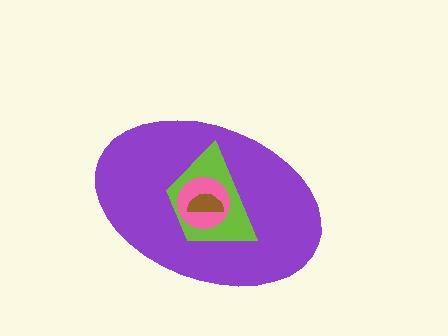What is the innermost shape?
The brown semicircle.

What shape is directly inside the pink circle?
The brown semicircle.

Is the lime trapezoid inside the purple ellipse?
Yes.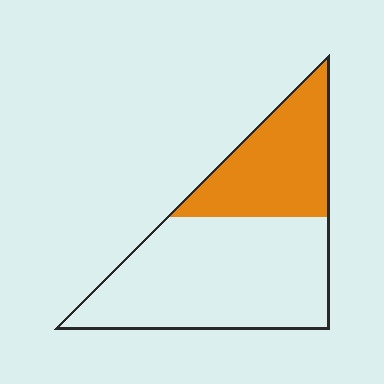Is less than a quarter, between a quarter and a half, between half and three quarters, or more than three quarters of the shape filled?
Between a quarter and a half.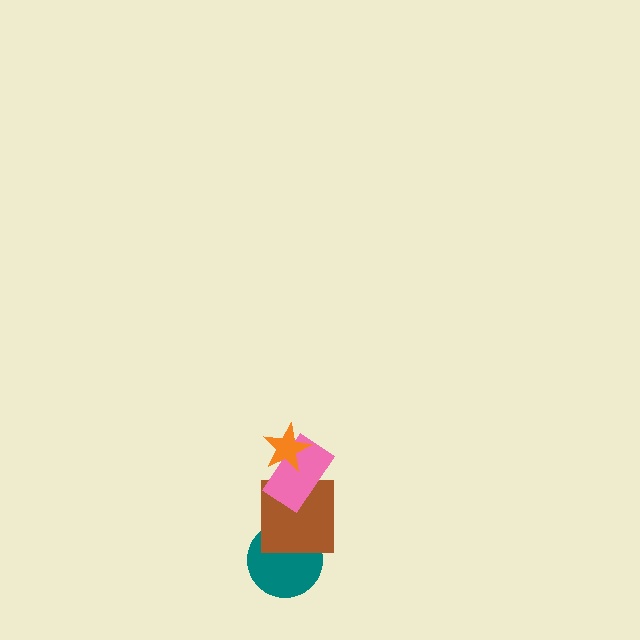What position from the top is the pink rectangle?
The pink rectangle is 2nd from the top.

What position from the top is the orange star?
The orange star is 1st from the top.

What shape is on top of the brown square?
The pink rectangle is on top of the brown square.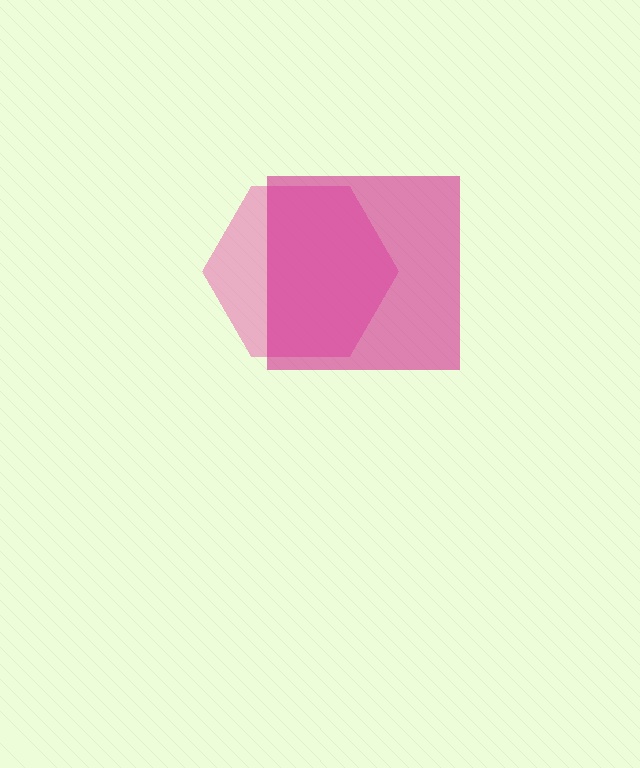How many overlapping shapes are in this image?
There are 2 overlapping shapes in the image.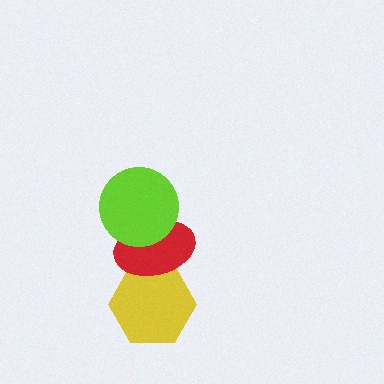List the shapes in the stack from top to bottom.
From top to bottom: the lime circle, the red ellipse, the yellow hexagon.